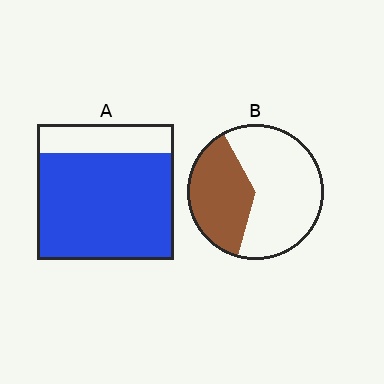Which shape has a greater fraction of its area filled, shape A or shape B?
Shape A.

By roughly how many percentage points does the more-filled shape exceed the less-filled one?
By roughly 40 percentage points (A over B).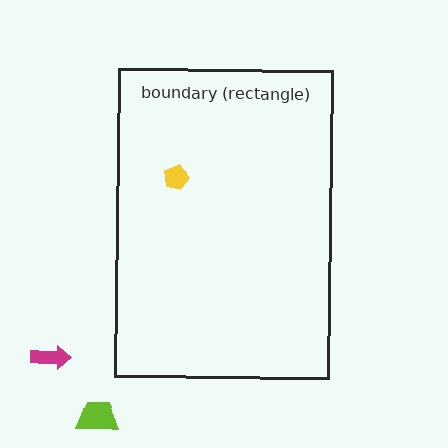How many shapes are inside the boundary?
1 inside, 2 outside.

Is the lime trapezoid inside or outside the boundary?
Outside.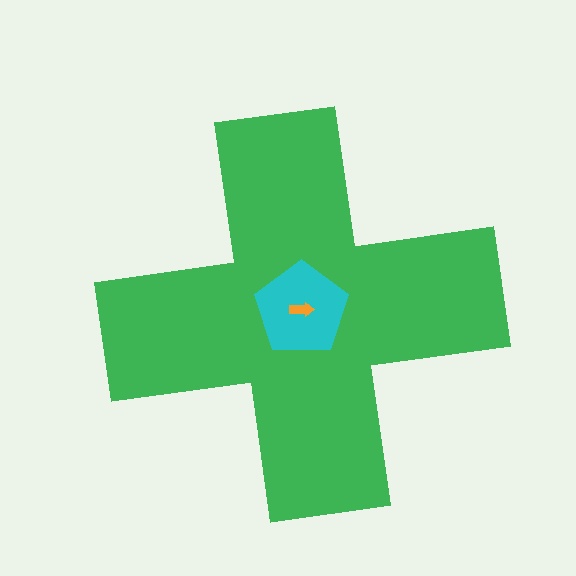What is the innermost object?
The orange arrow.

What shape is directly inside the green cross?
The cyan pentagon.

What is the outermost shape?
The green cross.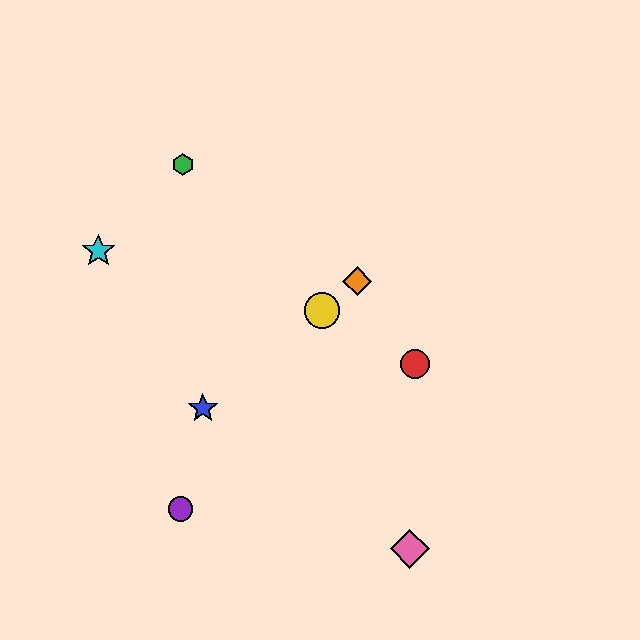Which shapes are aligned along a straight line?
The blue star, the yellow circle, the orange diamond are aligned along a straight line.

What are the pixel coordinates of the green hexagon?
The green hexagon is at (183, 165).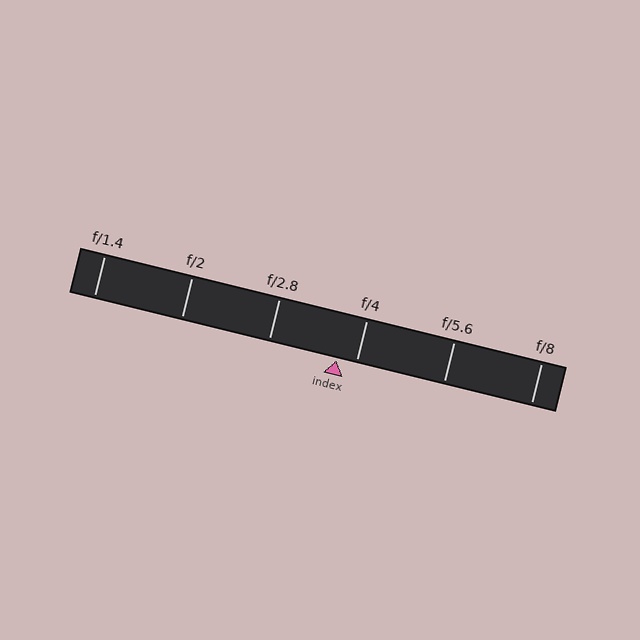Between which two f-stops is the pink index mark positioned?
The index mark is between f/2.8 and f/4.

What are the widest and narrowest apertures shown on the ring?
The widest aperture shown is f/1.4 and the narrowest is f/8.